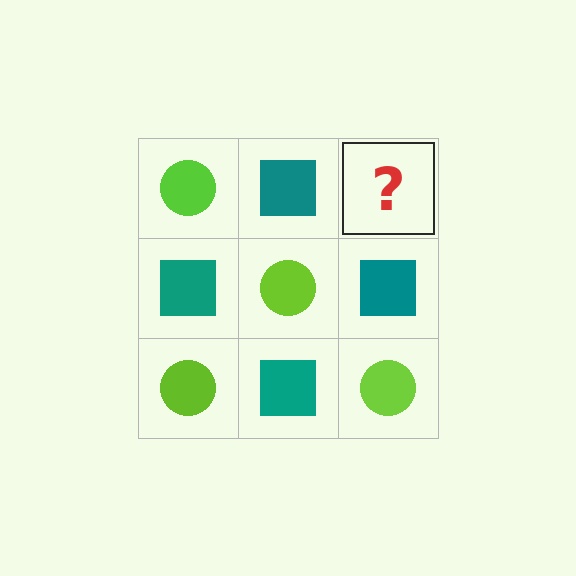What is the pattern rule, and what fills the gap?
The rule is that it alternates lime circle and teal square in a checkerboard pattern. The gap should be filled with a lime circle.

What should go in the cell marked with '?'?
The missing cell should contain a lime circle.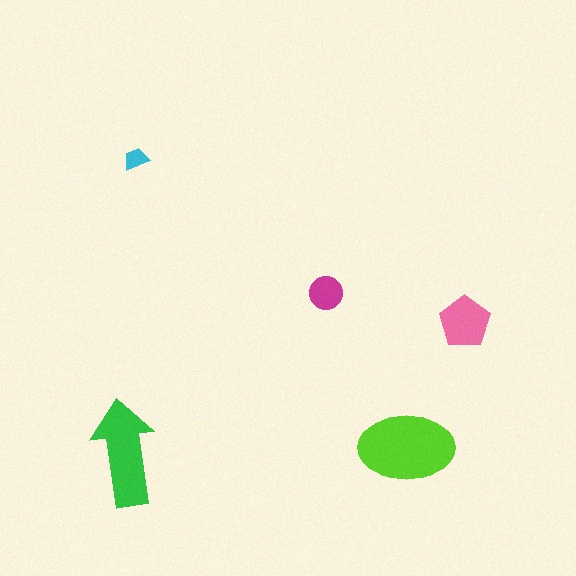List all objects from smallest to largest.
The cyan trapezoid, the magenta circle, the pink pentagon, the green arrow, the lime ellipse.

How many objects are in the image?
There are 5 objects in the image.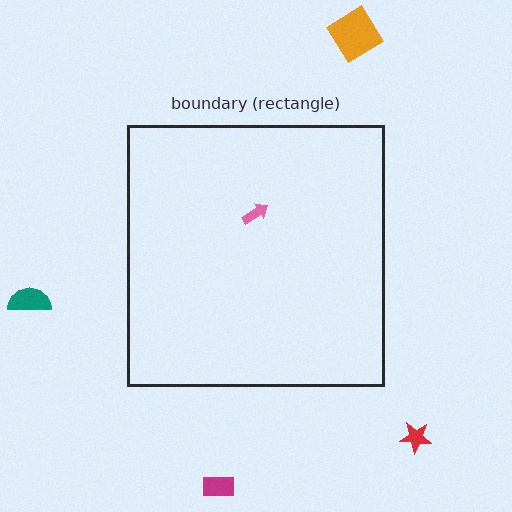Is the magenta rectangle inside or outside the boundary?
Outside.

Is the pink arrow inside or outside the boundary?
Inside.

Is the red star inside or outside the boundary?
Outside.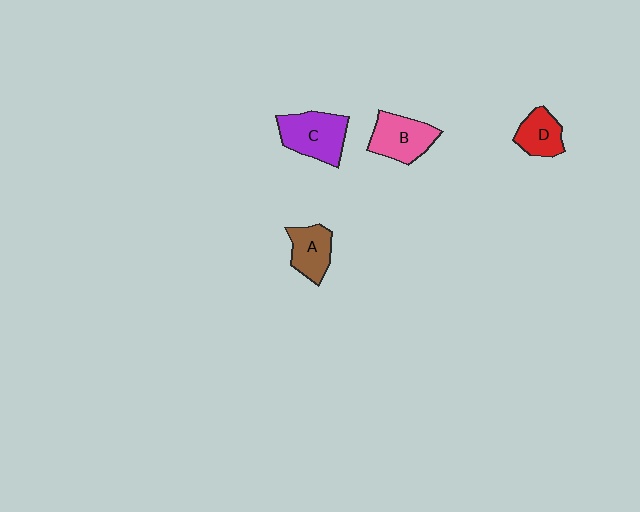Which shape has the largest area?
Shape C (purple).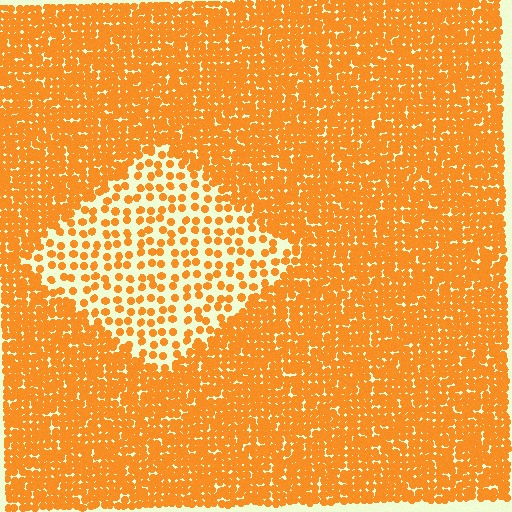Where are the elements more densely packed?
The elements are more densely packed outside the diamond boundary.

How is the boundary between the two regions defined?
The boundary is defined by a change in element density (approximately 2.7x ratio). All elements are the same color, size, and shape.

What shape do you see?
I see a diamond.